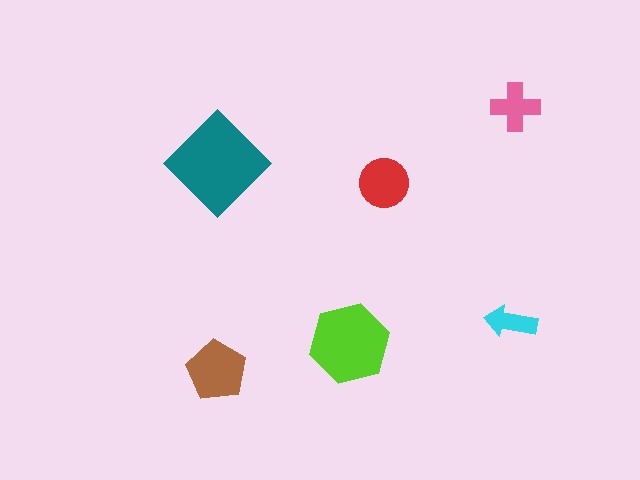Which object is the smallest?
The cyan arrow.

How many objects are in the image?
There are 6 objects in the image.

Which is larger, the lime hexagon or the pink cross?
The lime hexagon.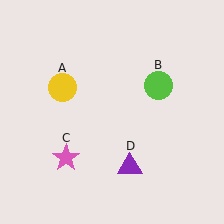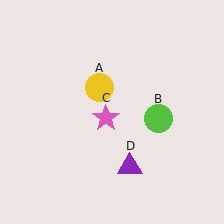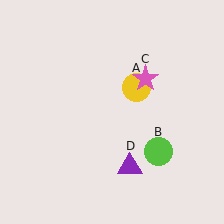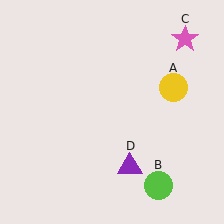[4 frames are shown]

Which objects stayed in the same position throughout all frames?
Purple triangle (object D) remained stationary.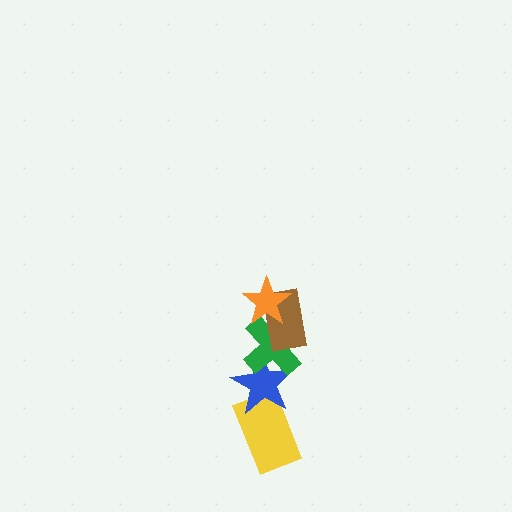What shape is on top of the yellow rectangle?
The blue star is on top of the yellow rectangle.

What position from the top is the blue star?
The blue star is 4th from the top.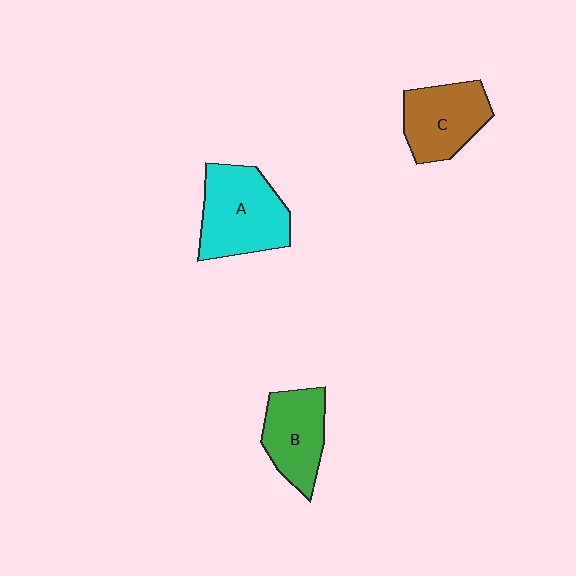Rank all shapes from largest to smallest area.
From largest to smallest: A (cyan), C (brown), B (green).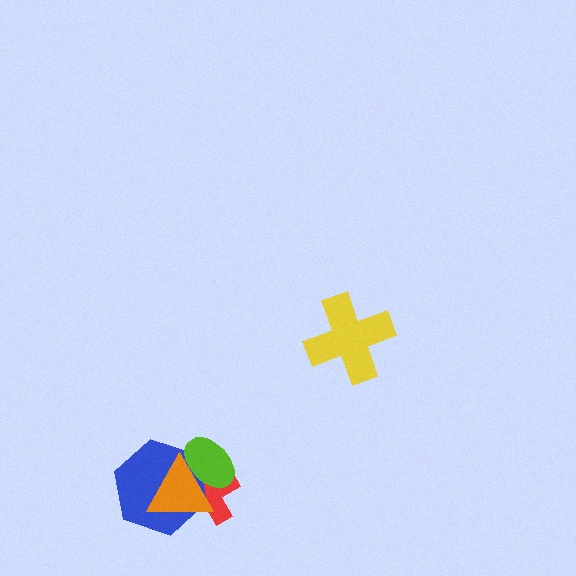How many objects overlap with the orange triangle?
3 objects overlap with the orange triangle.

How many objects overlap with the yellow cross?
0 objects overlap with the yellow cross.